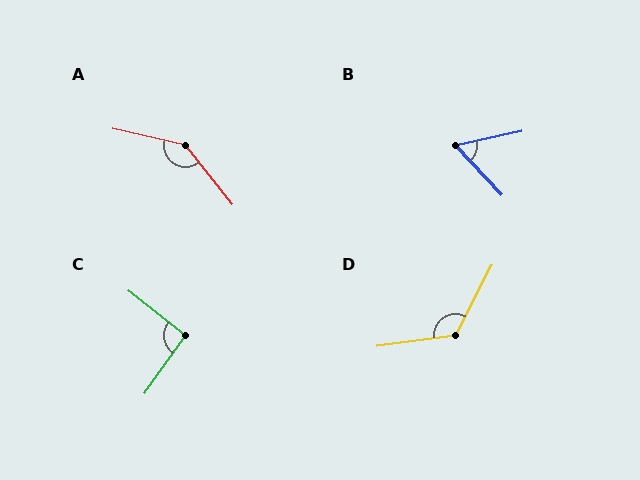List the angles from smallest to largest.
B (59°), C (93°), D (125°), A (141°).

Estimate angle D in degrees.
Approximately 125 degrees.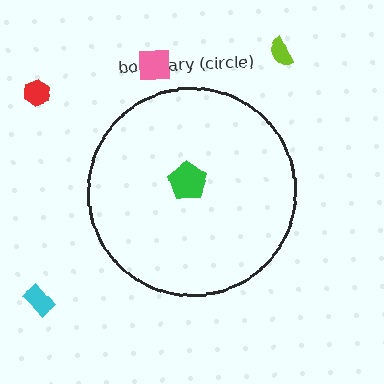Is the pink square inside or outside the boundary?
Outside.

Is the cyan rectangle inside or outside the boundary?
Outside.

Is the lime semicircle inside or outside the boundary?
Outside.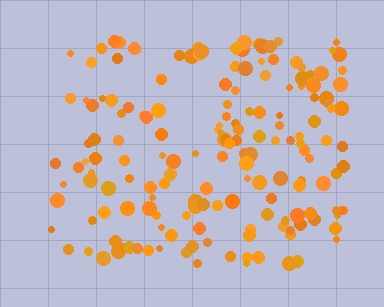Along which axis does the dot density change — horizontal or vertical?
Horizontal.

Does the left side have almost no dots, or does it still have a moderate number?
Still a moderate number, just noticeably fewer than the right.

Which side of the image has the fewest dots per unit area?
The left.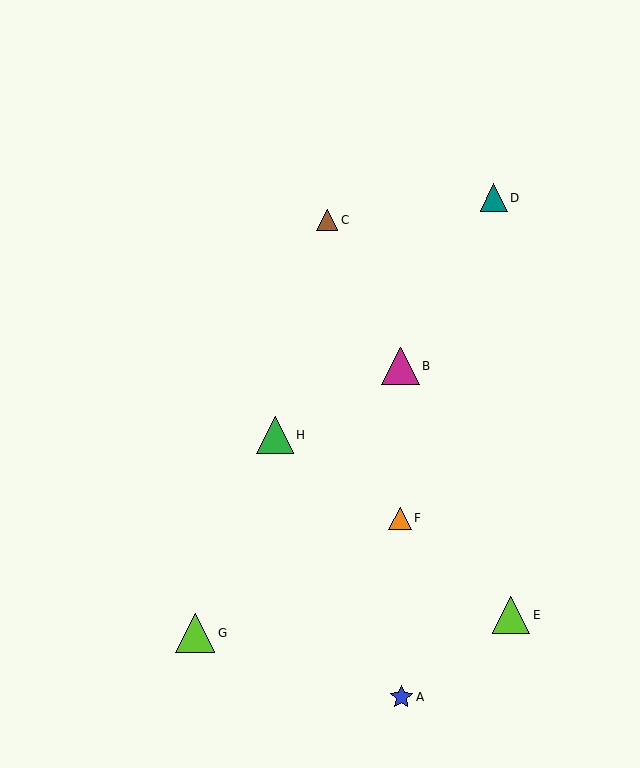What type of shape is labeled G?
Shape G is a lime triangle.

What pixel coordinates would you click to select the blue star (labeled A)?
Click at (401, 697) to select the blue star A.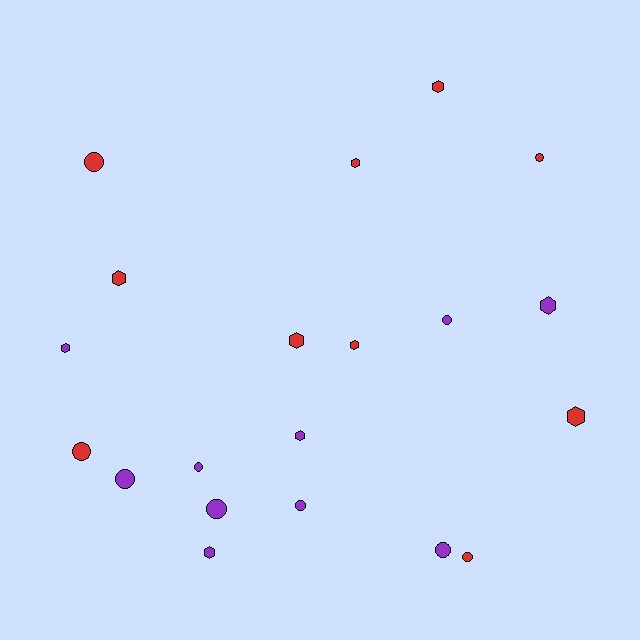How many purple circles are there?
There are 6 purple circles.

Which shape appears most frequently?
Circle, with 10 objects.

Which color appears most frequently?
Purple, with 10 objects.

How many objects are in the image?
There are 20 objects.